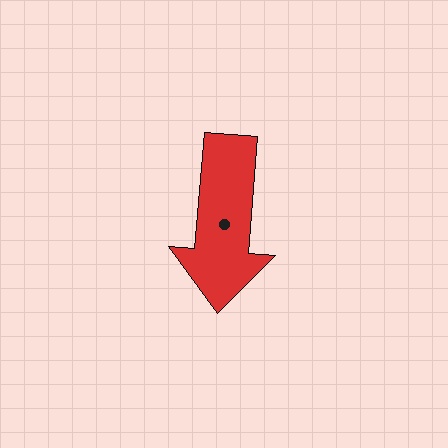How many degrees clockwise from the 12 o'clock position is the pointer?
Approximately 184 degrees.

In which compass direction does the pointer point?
South.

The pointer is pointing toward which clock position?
Roughly 6 o'clock.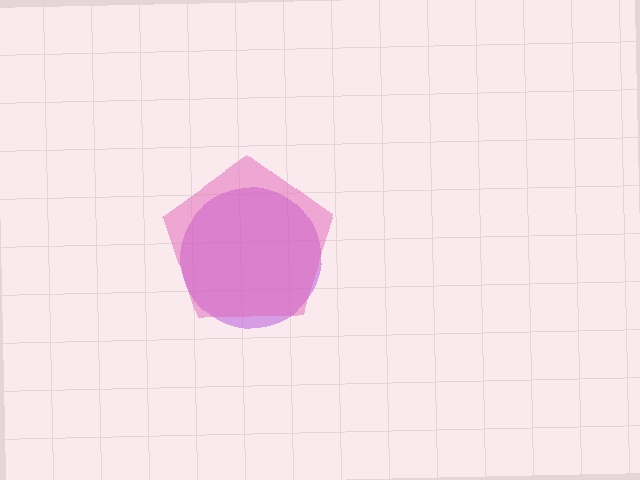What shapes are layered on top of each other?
The layered shapes are: a purple circle, a pink pentagon.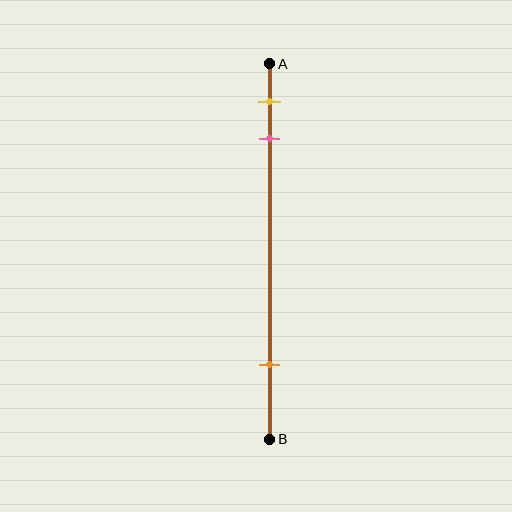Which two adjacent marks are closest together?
The yellow and pink marks are the closest adjacent pair.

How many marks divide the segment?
There are 3 marks dividing the segment.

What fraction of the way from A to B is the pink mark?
The pink mark is approximately 20% (0.2) of the way from A to B.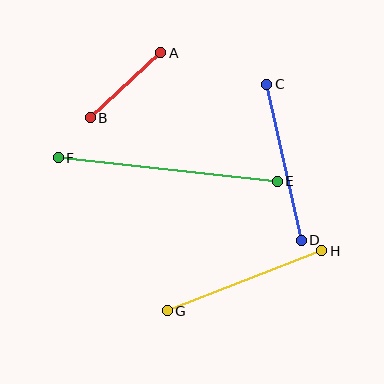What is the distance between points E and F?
The distance is approximately 221 pixels.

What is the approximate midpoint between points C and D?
The midpoint is at approximately (284, 162) pixels.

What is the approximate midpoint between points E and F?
The midpoint is at approximately (168, 170) pixels.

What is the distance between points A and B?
The distance is approximately 96 pixels.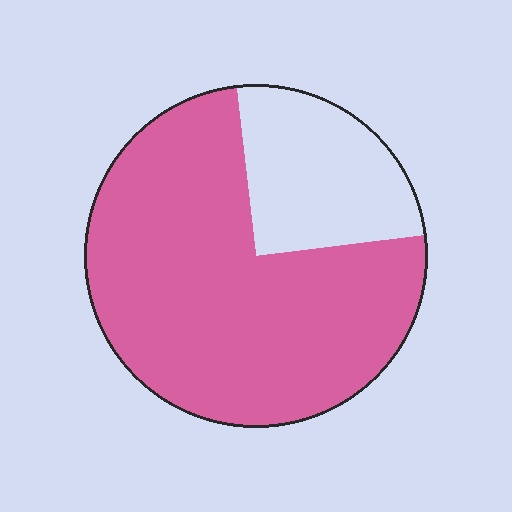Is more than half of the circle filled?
Yes.